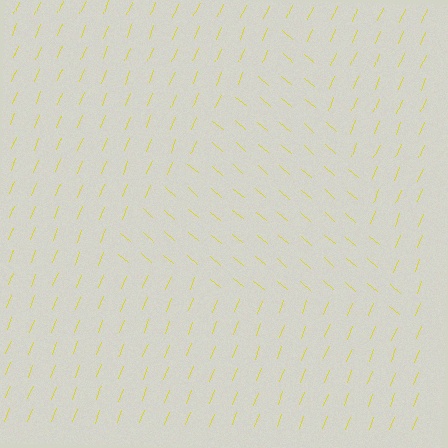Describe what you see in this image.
The image is filled with small yellow line segments. A triangle region in the image has lines oriented differently from the surrounding lines, creating a visible texture boundary.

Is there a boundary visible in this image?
Yes, there is a texture boundary formed by a change in line orientation.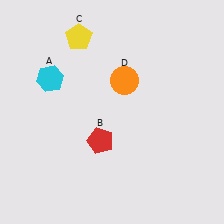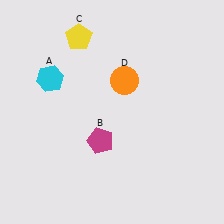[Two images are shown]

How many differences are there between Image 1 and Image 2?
There is 1 difference between the two images.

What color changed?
The pentagon (B) changed from red in Image 1 to magenta in Image 2.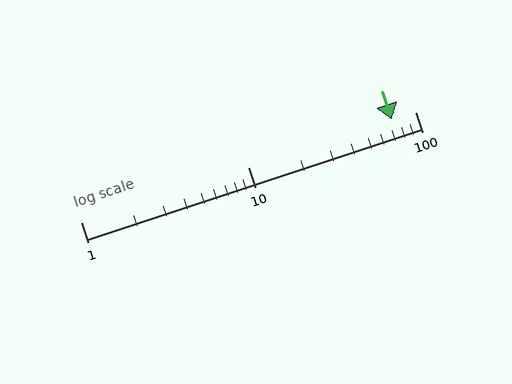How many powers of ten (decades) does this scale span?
The scale spans 2 decades, from 1 to 100.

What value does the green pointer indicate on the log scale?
The pointer indicates approximately 73.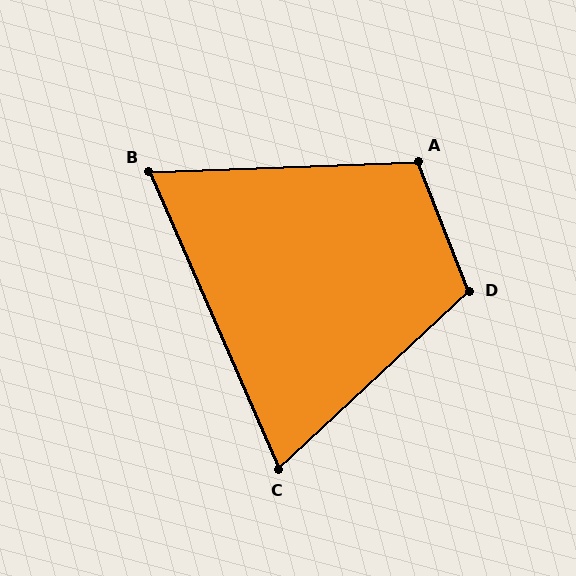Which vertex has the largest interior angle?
D, at approximately 111 degrees.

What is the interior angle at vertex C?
Approximately 71 degrees (acute).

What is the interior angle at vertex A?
Approximately 109 degrees (obtuse).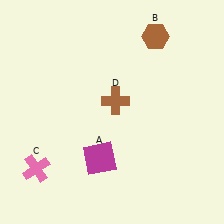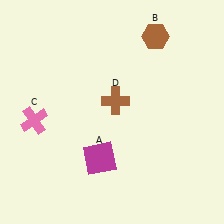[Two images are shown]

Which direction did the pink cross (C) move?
The pink cross (C) moved up.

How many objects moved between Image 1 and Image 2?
1 object moved between the two images.